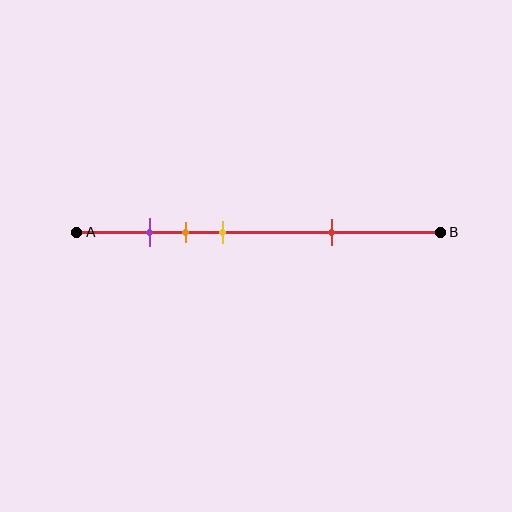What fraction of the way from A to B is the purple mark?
The purple mark is approximately 20% (0.2) of the way from A to B.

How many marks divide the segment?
There are 4 marks dividing the segment.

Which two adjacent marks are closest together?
The purple and orange marks are the closest adjacent pair.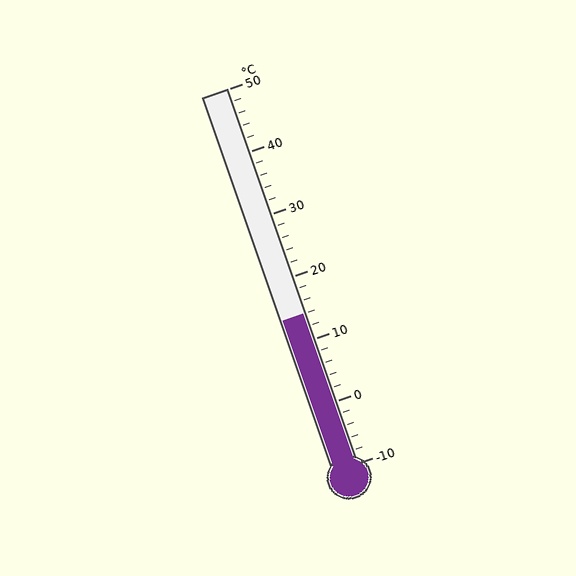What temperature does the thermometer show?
The thermometer shows approximately 14°C.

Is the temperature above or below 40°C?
The temperature is below 40°C.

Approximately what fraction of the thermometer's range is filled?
The thermometer is filled to approximately 40% of its range.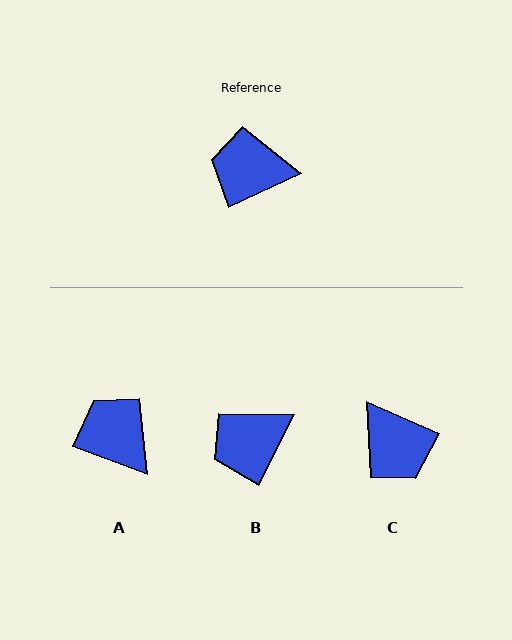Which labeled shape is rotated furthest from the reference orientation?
C, about 132 degrees away.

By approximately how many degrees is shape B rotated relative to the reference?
Approximately 38 degrees counter-clockwise.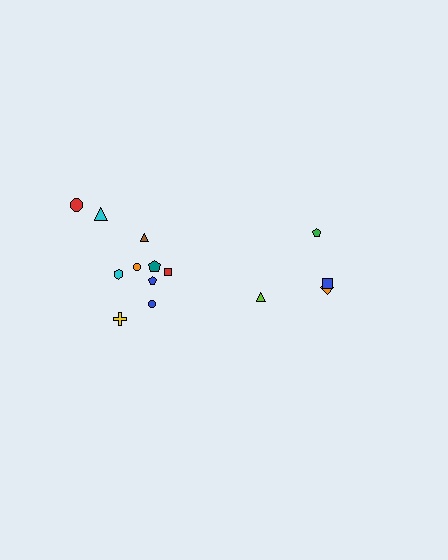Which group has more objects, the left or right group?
The left group.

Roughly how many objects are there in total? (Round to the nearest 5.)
Roughly 15 objects in total.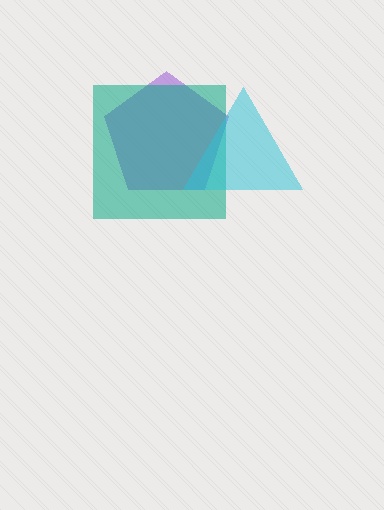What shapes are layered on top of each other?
The layered shapes are: a purple pentagon, a teal square, a cyan triangle.